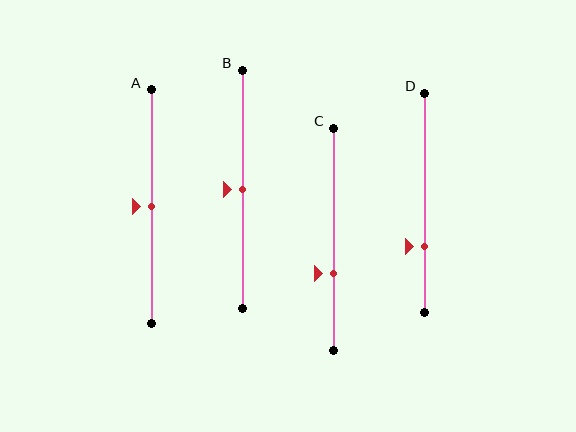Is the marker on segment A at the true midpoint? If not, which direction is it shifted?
Yes, the marker on segment A is at the true midpoint.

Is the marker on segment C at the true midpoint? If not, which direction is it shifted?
No, the marker on segment C is shifted downward by about 16% of the segment length.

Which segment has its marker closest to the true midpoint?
Segment A has its marker closest to the true midpoint.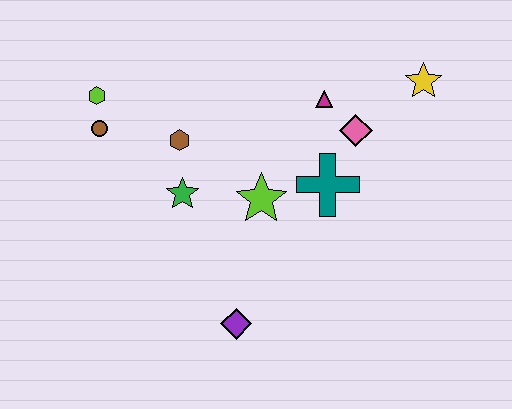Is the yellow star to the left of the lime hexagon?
No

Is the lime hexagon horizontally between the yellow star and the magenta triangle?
No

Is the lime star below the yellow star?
Yes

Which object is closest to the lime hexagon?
The brown circle is closest to the lime hexagon.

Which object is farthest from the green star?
The yellow star is farthest from the green star.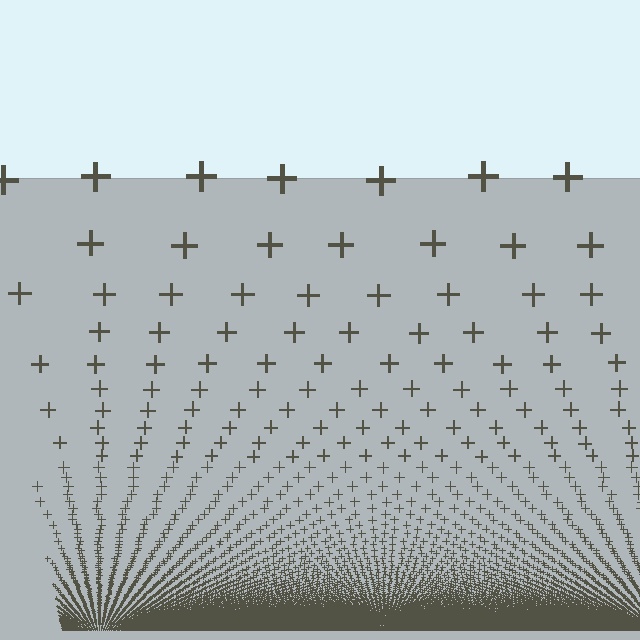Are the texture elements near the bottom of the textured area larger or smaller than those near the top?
Smaller. The gradient is inverted — elements near the bottom are smaller and denser.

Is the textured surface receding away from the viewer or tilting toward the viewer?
The surface appears to tilt toward the viewer. Texture elements get larger and sparser toward the top.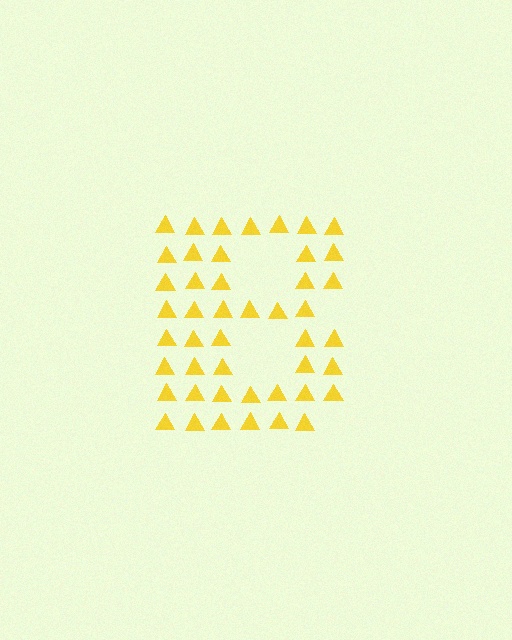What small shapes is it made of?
It is made of small triangles.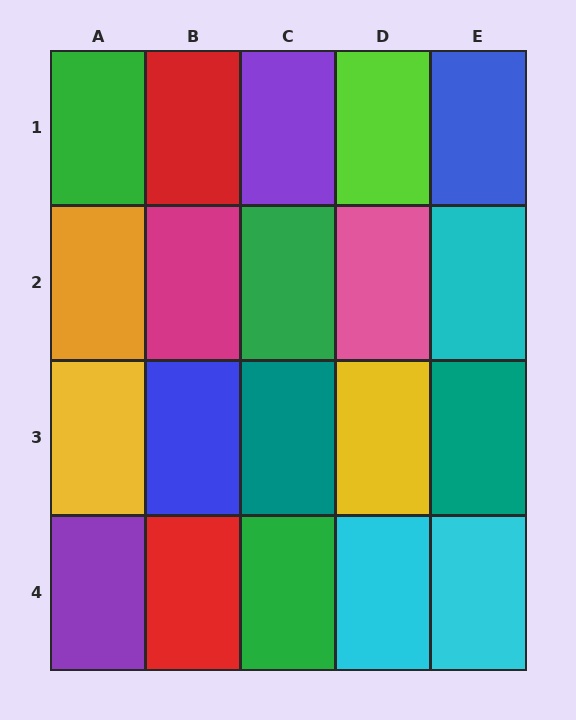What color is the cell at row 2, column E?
Cyan.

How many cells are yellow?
2 cells are yellow.